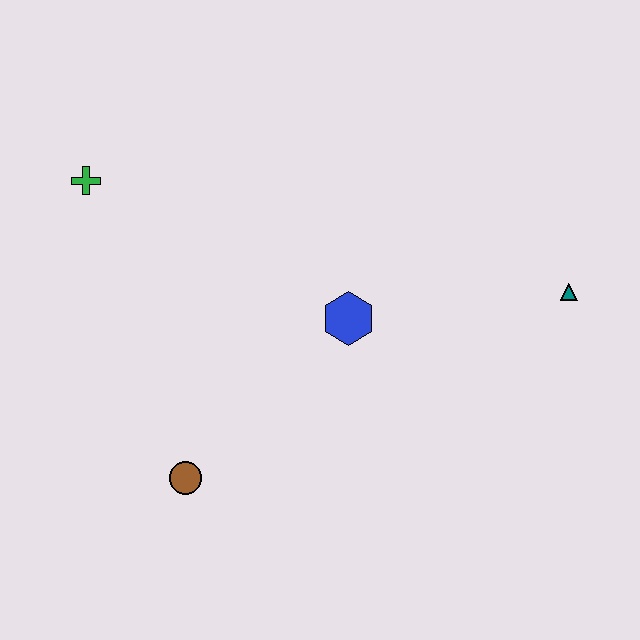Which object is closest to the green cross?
The blue hexagon is closest to the green cross.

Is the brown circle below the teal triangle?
Yes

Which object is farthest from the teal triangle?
The green cross is farthest from the teal triangle.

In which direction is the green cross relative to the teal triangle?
The green cross is to the left of the teal triangle.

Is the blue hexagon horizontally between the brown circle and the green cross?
No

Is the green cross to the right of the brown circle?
No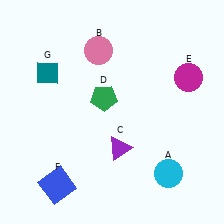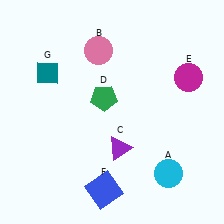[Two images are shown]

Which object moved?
The blue square (F) moved right.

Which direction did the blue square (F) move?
The blue square (F) moved right.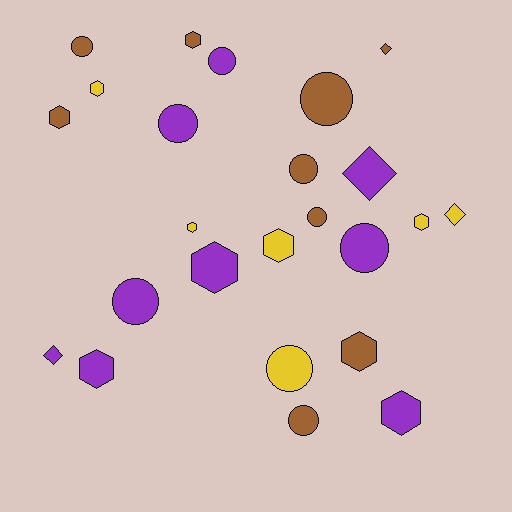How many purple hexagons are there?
There are 3 purple hexagons.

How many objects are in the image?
There are 24 objects.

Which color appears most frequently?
Brown, with 9 objects.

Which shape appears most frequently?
Hexagon, with 10 objects.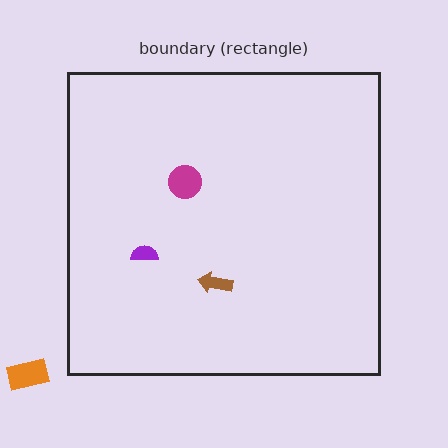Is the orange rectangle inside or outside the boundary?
Outside.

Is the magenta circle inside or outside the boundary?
Inside.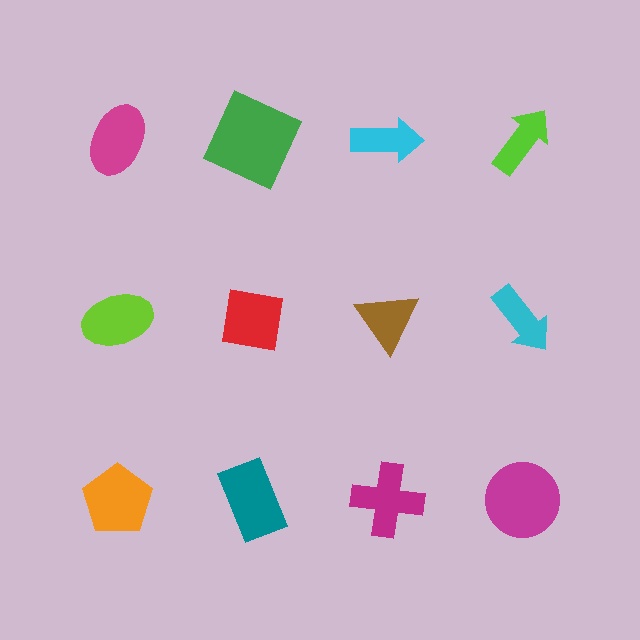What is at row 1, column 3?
A cyan arrow.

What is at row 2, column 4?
A cyan arrow.